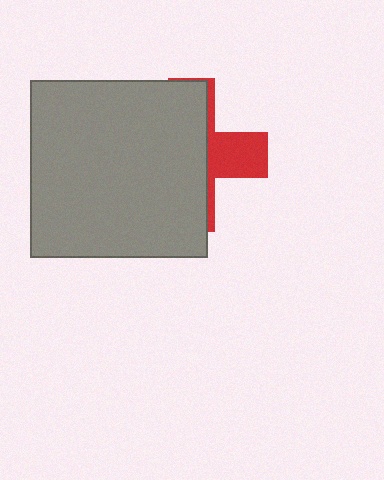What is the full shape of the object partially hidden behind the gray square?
The partially hidden object is a red cross.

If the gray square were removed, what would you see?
You would see the complete red cross.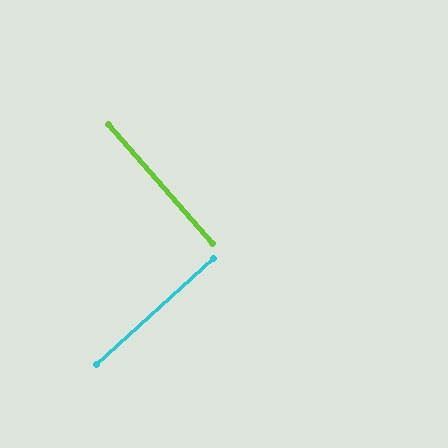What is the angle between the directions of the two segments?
Approximately 89 degrees.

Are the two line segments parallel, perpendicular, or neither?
Perpendicular — they meet at approximately 89°.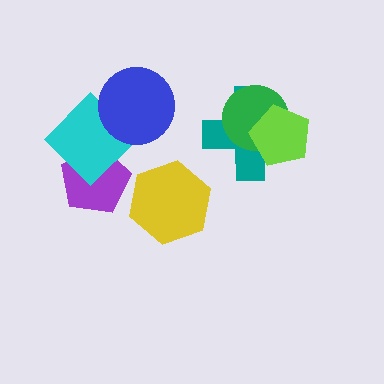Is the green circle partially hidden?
Yes, it is partially covered by another shape.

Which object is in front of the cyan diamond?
The blue circle is in front of the cyan diamond.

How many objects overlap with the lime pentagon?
2 objects overlap with the lime pentagon.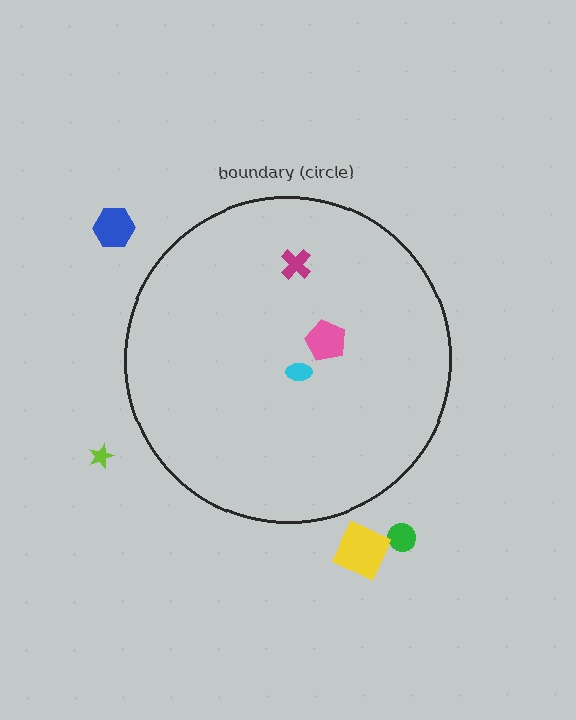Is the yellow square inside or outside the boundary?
Outside.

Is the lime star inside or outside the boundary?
Outside.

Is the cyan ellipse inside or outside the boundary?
Inside.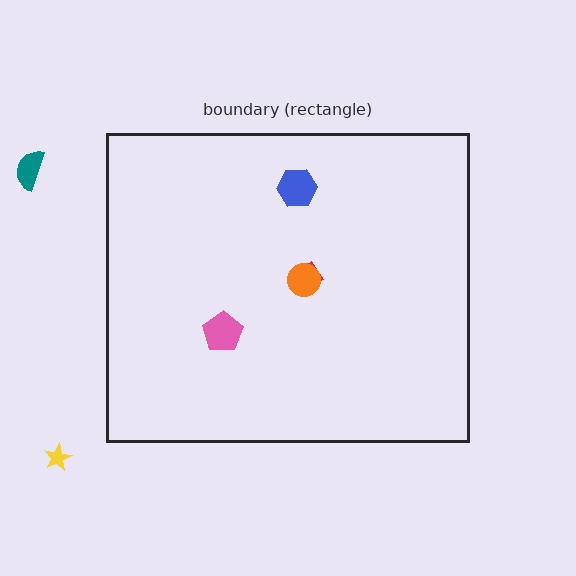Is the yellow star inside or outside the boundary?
Outside.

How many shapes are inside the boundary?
4 inside, 2 outside.